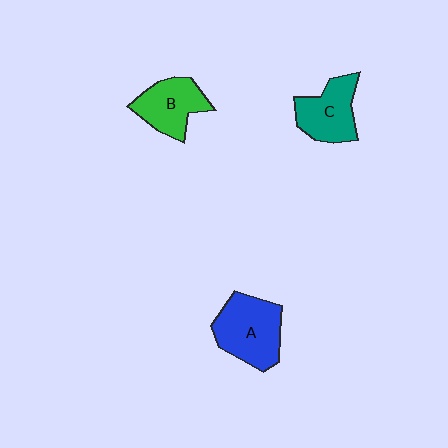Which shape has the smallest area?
Shape B (green).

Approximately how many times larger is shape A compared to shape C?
Approximately 1.3 times.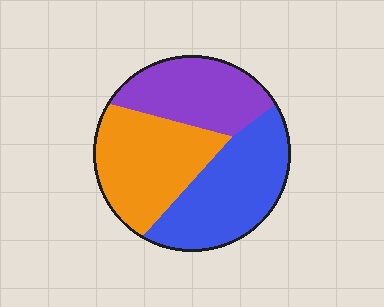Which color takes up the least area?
Purple, at roughly 30%.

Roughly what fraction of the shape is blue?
Blue covers about 35% of the shape.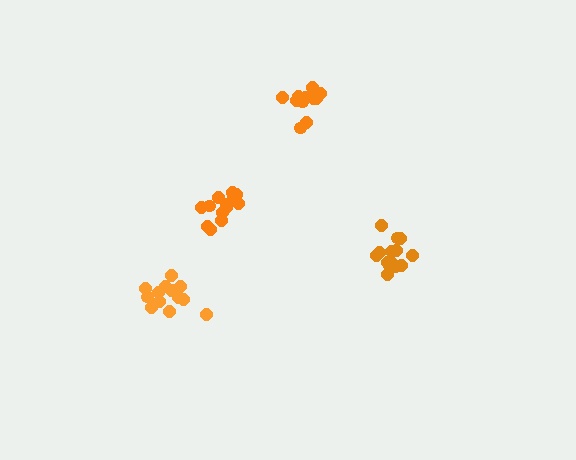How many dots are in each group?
Group 1: 13 dots, Group 2: 14 dots, Group 3: 11 dots, Group 4: 13 dots (51 total).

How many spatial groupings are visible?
There are 4 spatial groupings.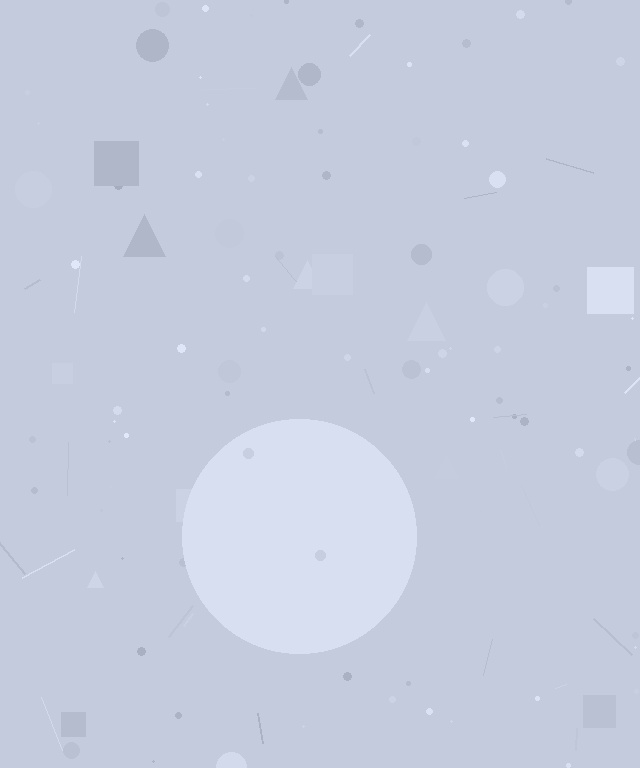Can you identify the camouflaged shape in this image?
The camouflaged shape is a circle.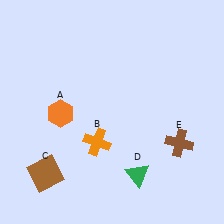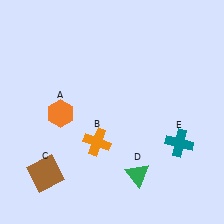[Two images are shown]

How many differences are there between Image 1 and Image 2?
There is 1 difference between the two images.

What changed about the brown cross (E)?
In Image 1, E is brown. In Image 2, it changed to teal.